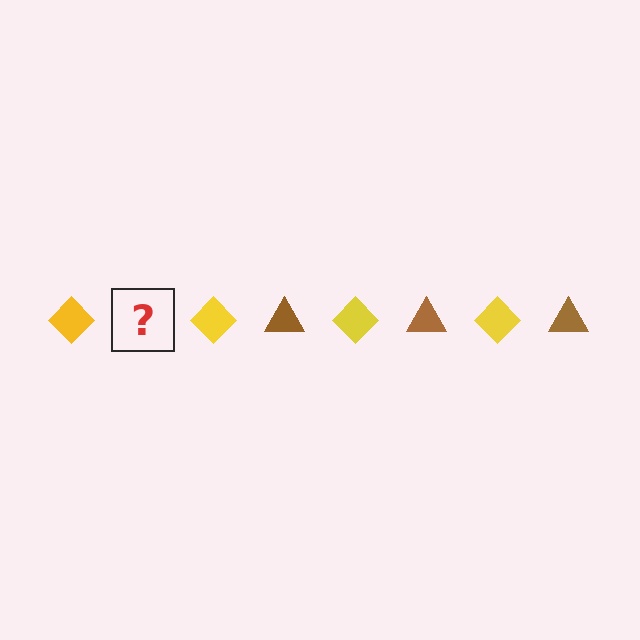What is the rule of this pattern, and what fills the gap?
The rule is that the pattern alternates between yellow diamond and brown triangle. The gap should be filled with a brown triangle.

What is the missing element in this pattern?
The missing element is a brown triangle.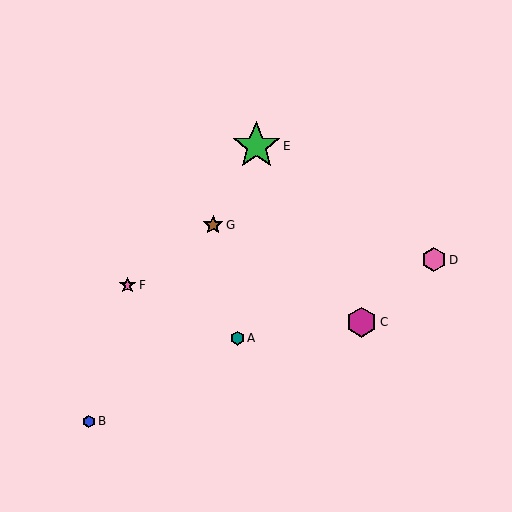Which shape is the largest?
The green star (labeled E) is the largest.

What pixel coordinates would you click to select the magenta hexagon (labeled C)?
Click at (361, 322) to select the magenta hexagon C.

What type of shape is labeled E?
Shape E is a green star.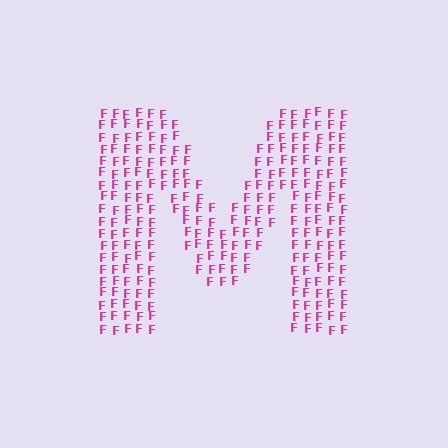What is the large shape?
The large shape is the letter M.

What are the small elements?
The small elements are letter F's.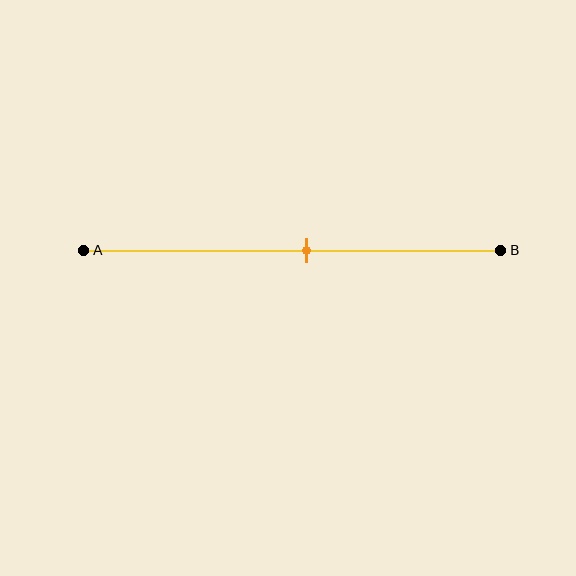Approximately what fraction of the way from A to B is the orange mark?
The orange mark is approximately 55% of the way from A to B.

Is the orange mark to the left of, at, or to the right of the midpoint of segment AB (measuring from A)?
The orange mark is to the right of the midpoint of segment AB.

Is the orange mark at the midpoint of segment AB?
No, the mark is at about 55% from A, not at the 50% midpoint.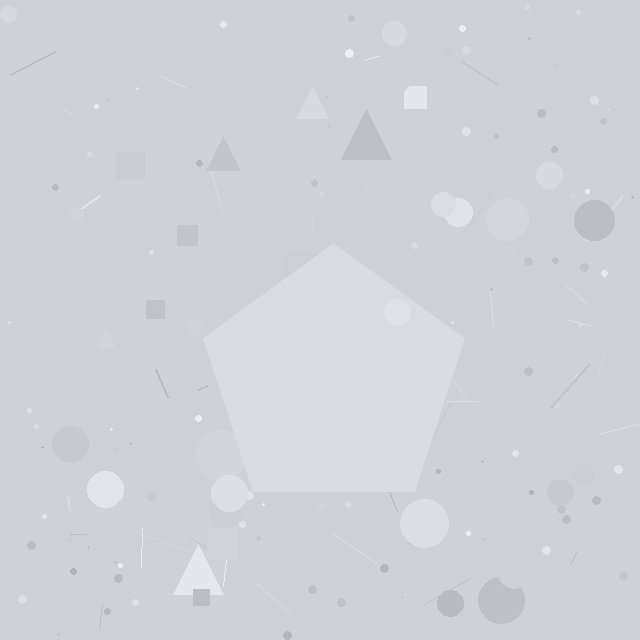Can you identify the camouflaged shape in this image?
The camouflaged shape is a pentagon.